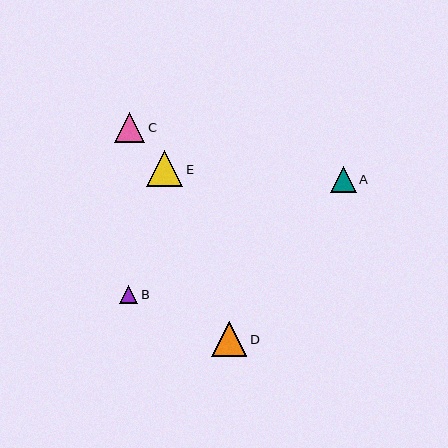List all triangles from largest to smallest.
From largest to smallest: E, D, C, A, B.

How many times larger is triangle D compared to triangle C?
Triangle D is approximately 1.2 times the size of triangle C.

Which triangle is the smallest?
Triangle B is the smallest with a size of approximately 18 pixels.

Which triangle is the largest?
Triangle E is the largest with a size of approximately 36 pixels.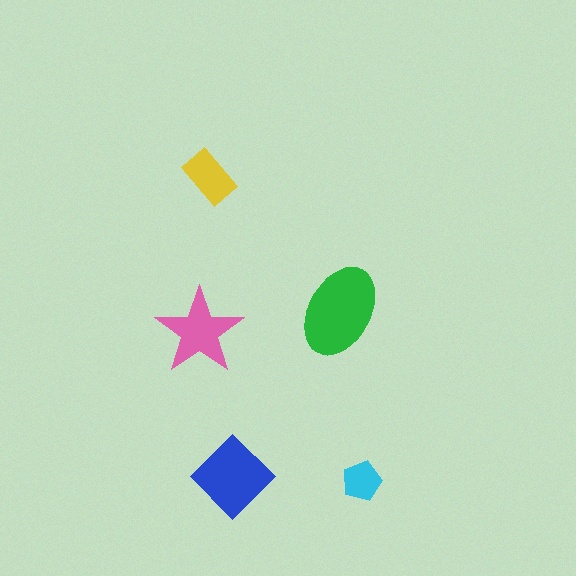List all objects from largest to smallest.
The green ellipse, the blue diamond, the pink star, the yellow rectangle, the cyan pentagon.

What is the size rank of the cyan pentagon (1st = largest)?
5th.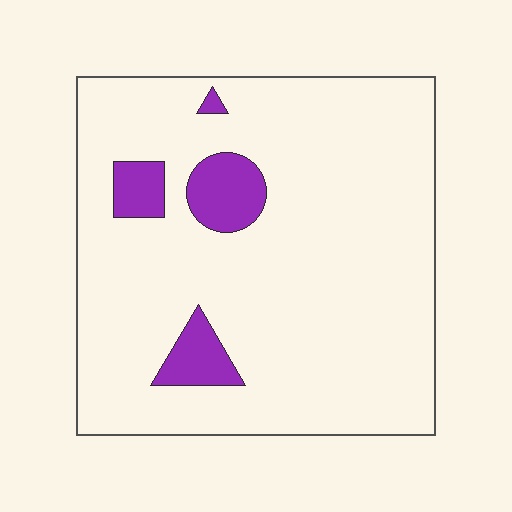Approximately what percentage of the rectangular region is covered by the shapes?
Approximately 10%.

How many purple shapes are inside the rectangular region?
4.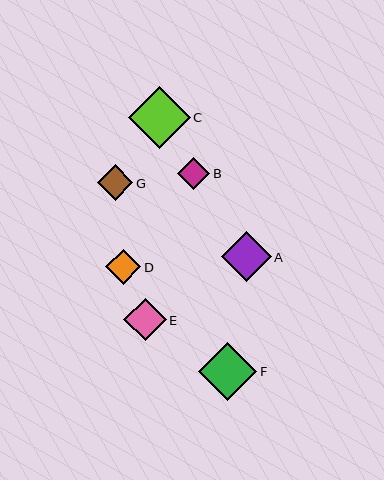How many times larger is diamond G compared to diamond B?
Diamond G is approximately 1.1 times the size of diamond B.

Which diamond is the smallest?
Diamond B is the smallest with a size of approximately 32 pixels.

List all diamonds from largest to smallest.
From largest to smallest: C, F, A, E, G, D, B.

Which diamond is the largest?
Diamond C is the largest with a size of approximately 62 pixels.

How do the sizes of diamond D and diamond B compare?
Diamond D and diamond B are approximately the same size.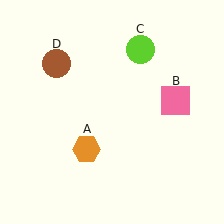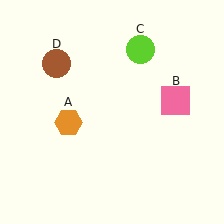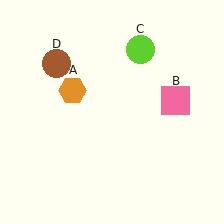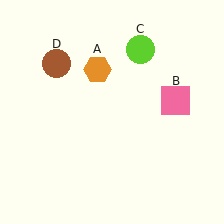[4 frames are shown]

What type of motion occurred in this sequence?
The orange hexagon (object A) rotated clockwise around the center of the scene.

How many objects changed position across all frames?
1 object changed position: orange hexagon (object A).